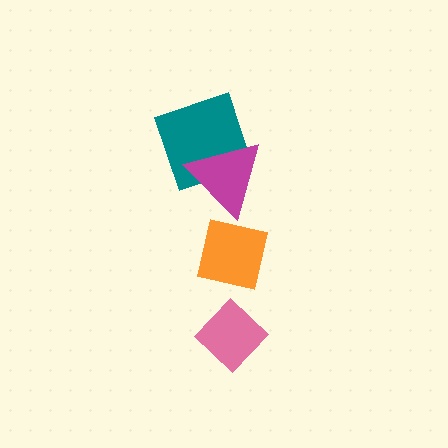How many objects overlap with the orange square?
0 objects overlap with the orange square.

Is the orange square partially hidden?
No, no other shape covers it.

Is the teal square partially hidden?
Yes, it is partially covered by another shape.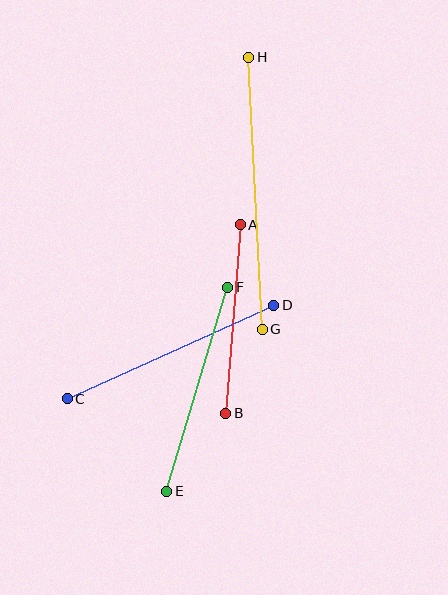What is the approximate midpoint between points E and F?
The midpoint is at approximately (197, 389) pixels.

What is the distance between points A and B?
The distance is approximately 189 pixels.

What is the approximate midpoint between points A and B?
The midpoint is at approximately (233, 319) pixels.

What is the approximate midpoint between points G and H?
The midpoint is at approximately (256, 193) pixels.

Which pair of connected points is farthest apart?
Points G and H are farthest apart.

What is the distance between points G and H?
The distance is approximately 272 pixels.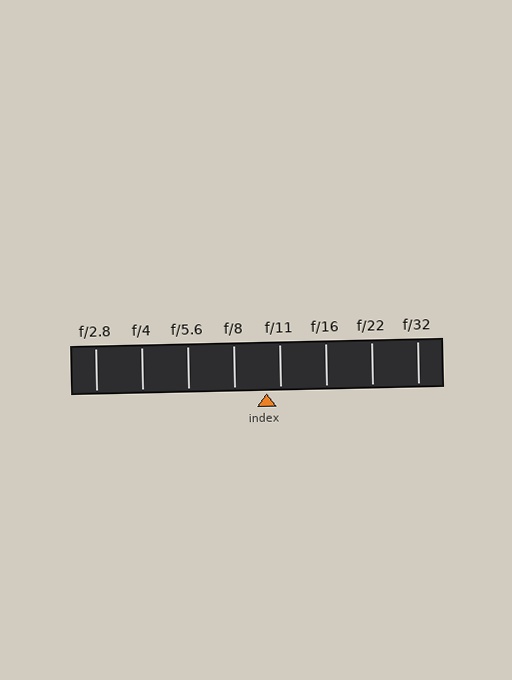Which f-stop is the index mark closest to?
The index mark is closest to f/11.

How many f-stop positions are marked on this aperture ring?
There are 8 f-stop positions marked.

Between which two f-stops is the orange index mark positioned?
The index mark is between f/8 and f/11.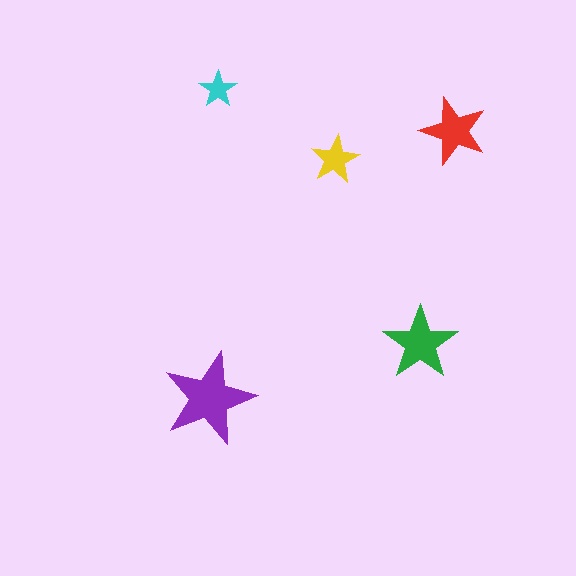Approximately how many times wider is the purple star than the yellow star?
About 2 times wider.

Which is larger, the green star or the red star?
The green one.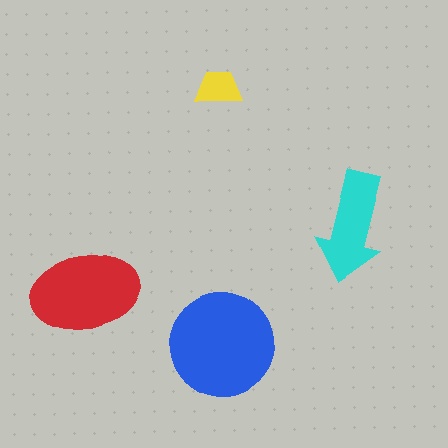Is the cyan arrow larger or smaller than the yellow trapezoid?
Larger.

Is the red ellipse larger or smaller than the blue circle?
Smaller.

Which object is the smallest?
The yellow trapezoid.